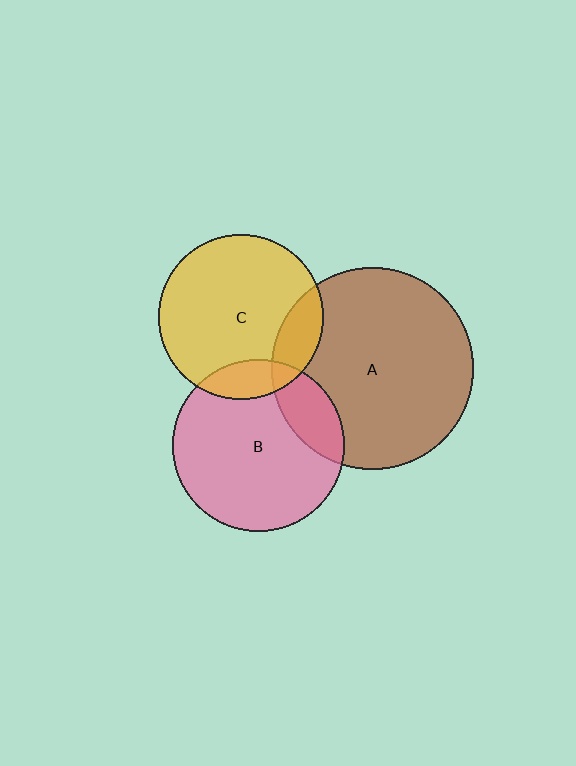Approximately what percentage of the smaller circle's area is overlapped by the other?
Approximately 15%.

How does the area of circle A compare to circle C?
Approximately 1.5 times.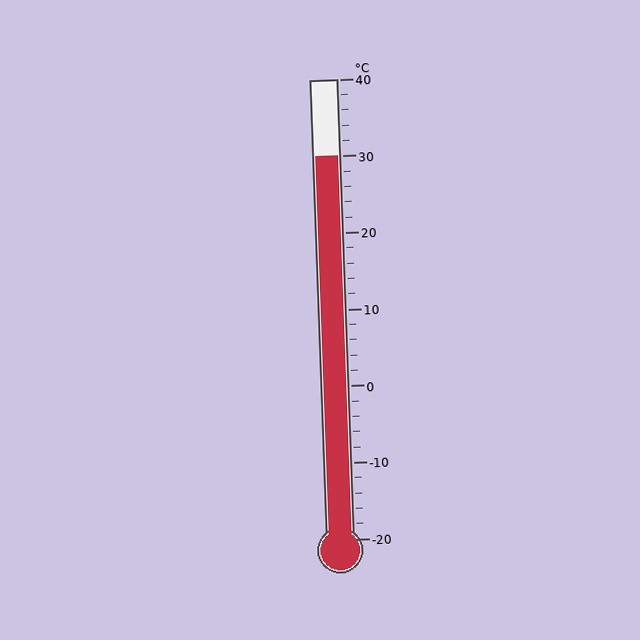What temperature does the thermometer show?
The thermometer shows approximately 30°C.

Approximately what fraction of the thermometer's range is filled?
The thermometer is filled to approximately 85% of its range.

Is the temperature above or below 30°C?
The temperature is at 30°C.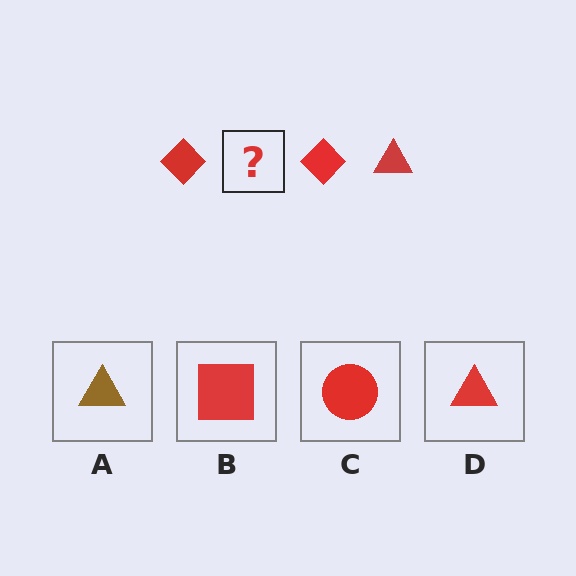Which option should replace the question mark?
Option D.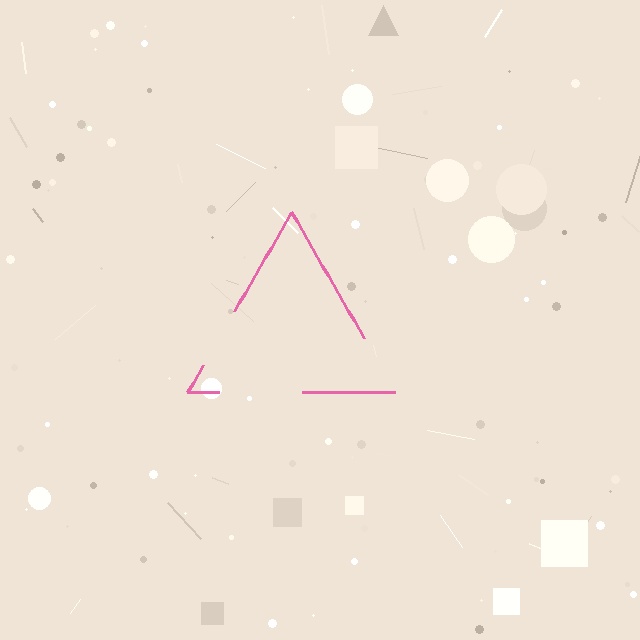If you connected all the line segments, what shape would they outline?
They would outline a triangle.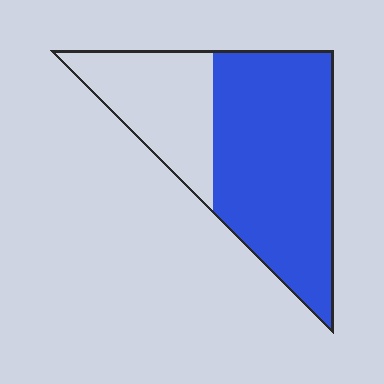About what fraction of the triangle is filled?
About two thirds (2/3).